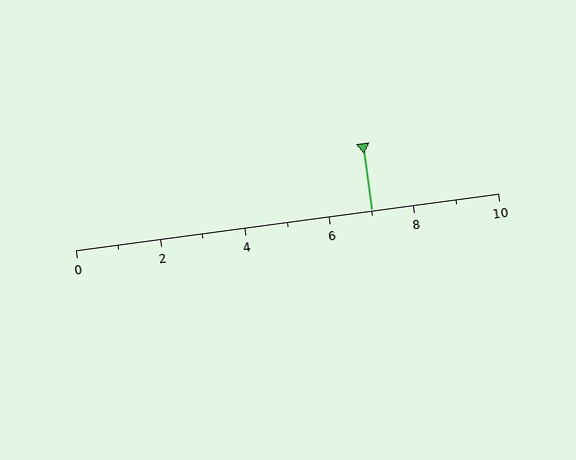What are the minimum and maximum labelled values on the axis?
The axis runs from 0 to 10.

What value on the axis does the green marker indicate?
The marker indicates approximately 7.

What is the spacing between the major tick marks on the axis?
The major ticks are spaced 2 apart.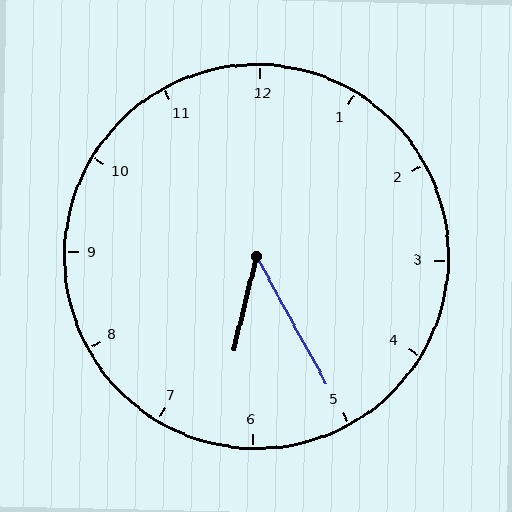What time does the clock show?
6:25.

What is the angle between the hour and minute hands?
Approximately 42 degrees.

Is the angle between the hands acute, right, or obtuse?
It is acute.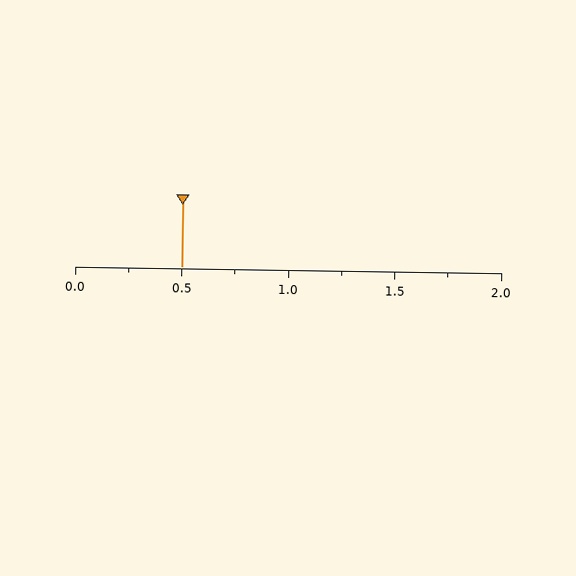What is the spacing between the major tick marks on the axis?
The major ticks are spaced 0.5 apart.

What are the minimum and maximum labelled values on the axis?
The axis runs from 0.0 to 2.0.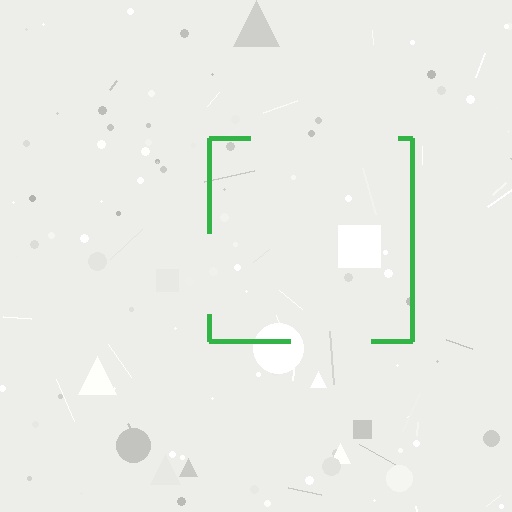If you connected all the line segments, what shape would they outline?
They would outline a square.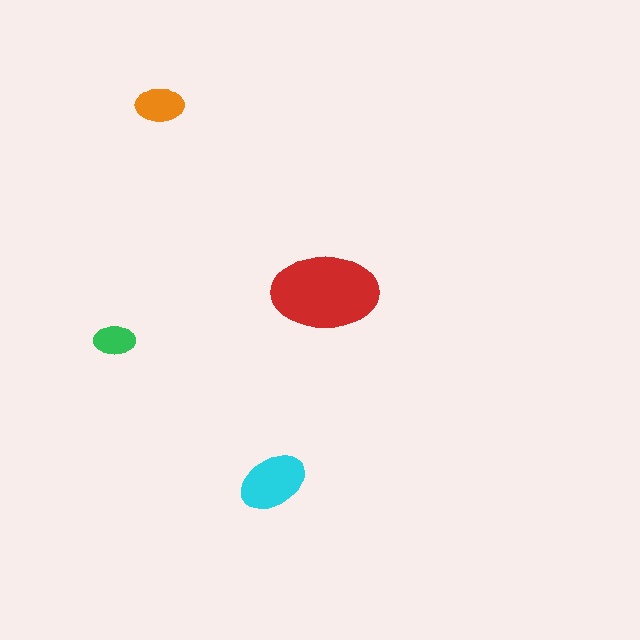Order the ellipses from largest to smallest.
the red one, the cyan one, the orange one, the green one.